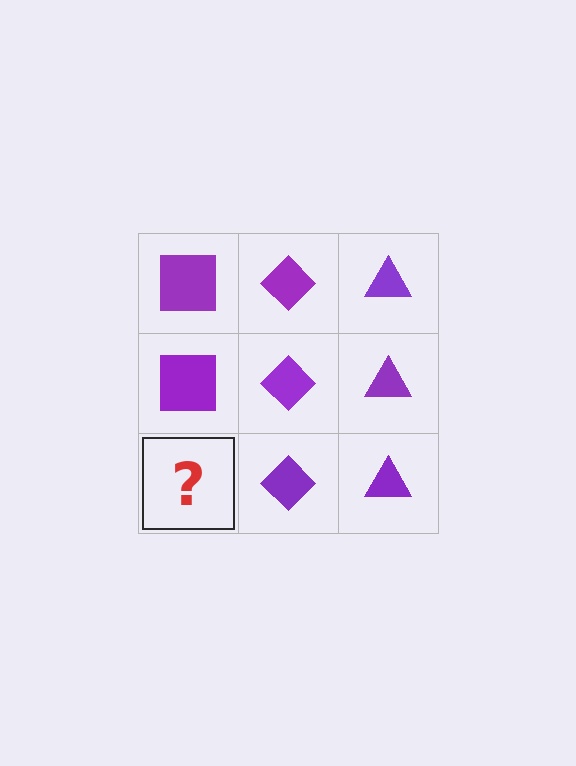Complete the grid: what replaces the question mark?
The question mark should be replaced with a purple square.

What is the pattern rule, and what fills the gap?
The rule is that each column has a consistent shape. The gap should be filled with a purple square.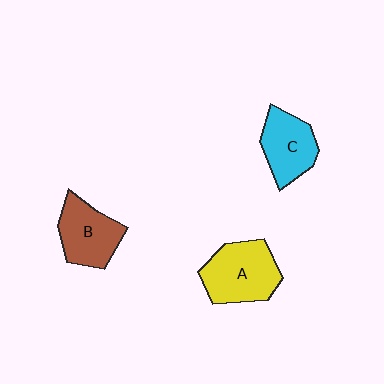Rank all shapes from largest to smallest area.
From largest to smallest: A (yellow), B (brown), C (cyan).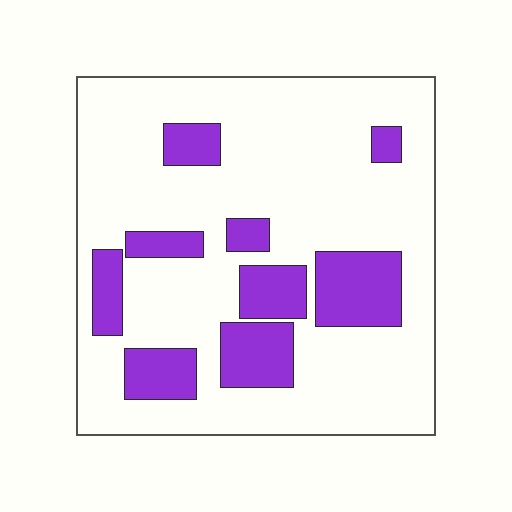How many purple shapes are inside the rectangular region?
9.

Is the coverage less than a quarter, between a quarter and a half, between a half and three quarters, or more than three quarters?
Less than a quarter.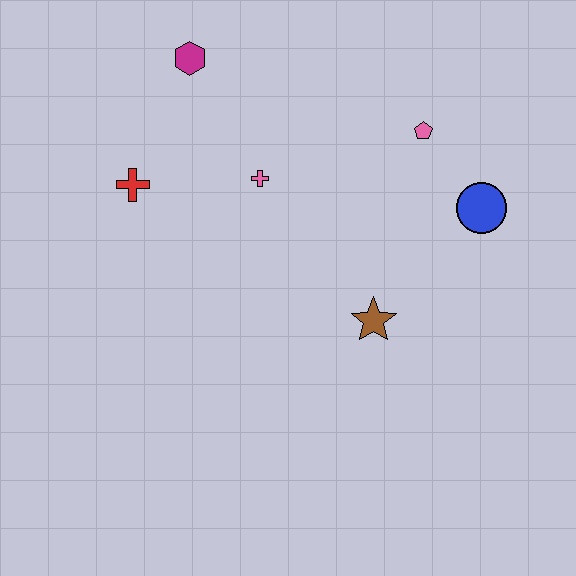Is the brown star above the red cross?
No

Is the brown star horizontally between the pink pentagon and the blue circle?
No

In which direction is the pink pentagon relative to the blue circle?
The pink pentagon is above the blue circle.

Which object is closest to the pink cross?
The red cross is closest to the pink cross.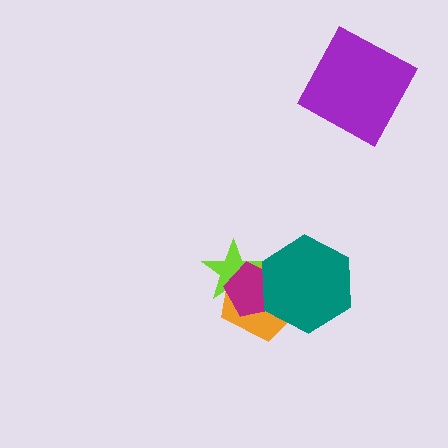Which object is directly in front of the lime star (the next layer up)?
The magenta pentagon is directly in front of the lime star.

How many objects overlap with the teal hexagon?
3 objects overlap with the teal hexagon.